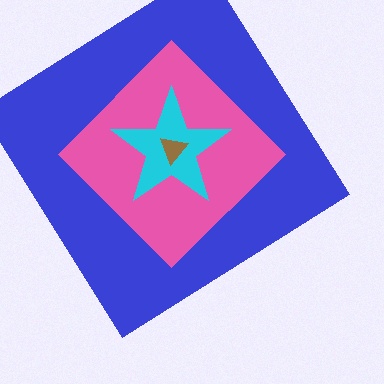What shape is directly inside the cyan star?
The brown triangle.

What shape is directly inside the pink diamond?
The cyan star.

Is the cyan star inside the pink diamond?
Yes.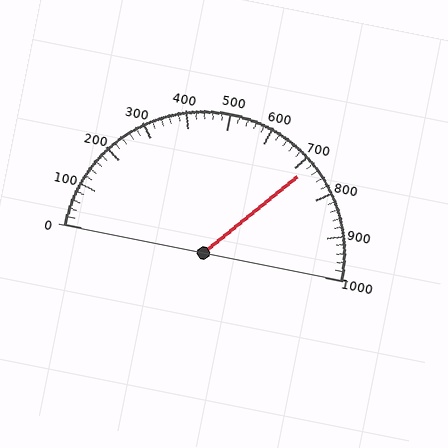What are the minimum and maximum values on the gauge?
The gauge ranges from 0 to 1000.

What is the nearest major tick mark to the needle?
The nearest major tick mark is 700.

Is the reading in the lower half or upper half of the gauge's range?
The reading is in the upper half of the range (0 to 1000).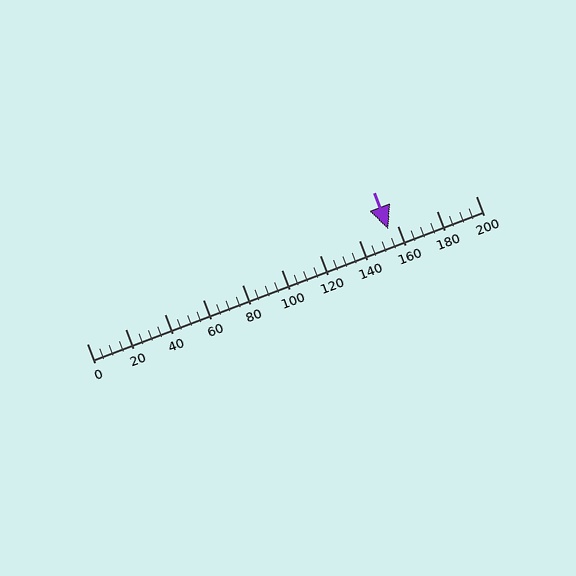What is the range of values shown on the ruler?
The ruler shows values from 0 to 200.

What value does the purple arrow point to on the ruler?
The purple arrow points to approximately 155.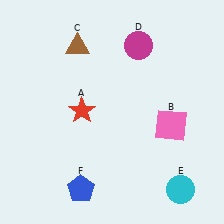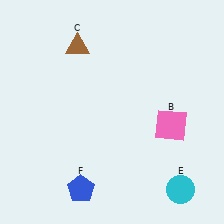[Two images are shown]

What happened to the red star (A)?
The red star (A) was removed in Image 2. It was in the top-left area of Image 1.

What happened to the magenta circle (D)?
The magenta circle (D) was removed in Image 2. It was in the top-right area of Image 1.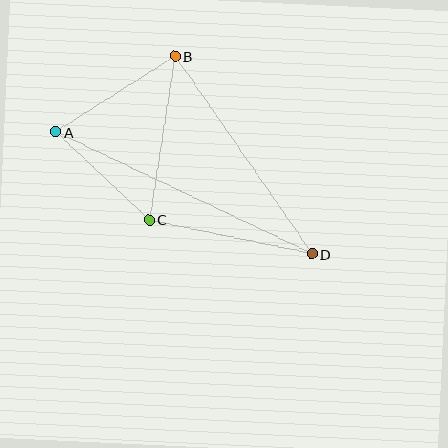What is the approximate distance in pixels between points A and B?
The distance between A and B is approximately 141 pixels.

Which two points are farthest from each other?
Points A and D are farthest from each other.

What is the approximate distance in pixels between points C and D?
The distance between C and D is approximately 166 pixels.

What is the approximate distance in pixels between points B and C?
The distance between B and C is approximately 165 pixels.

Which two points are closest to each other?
Points A and C are closest to each other.